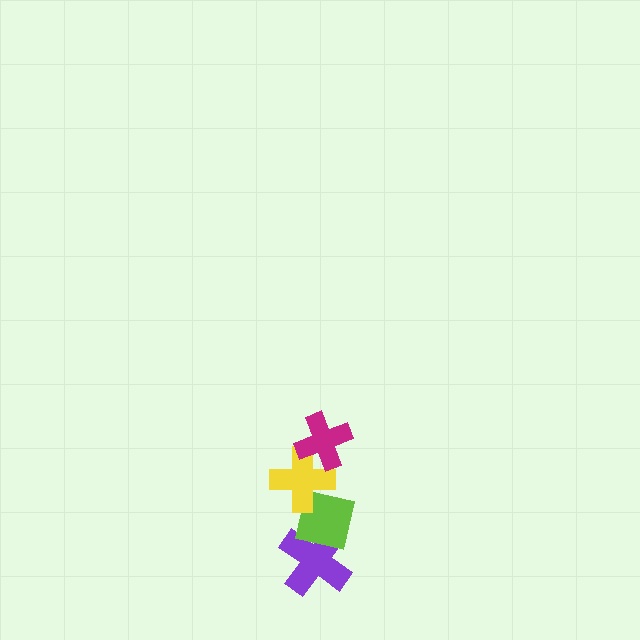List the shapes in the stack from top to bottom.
From top to bottom: the magenta cross, the yellow cross, the lime square, the purple cross.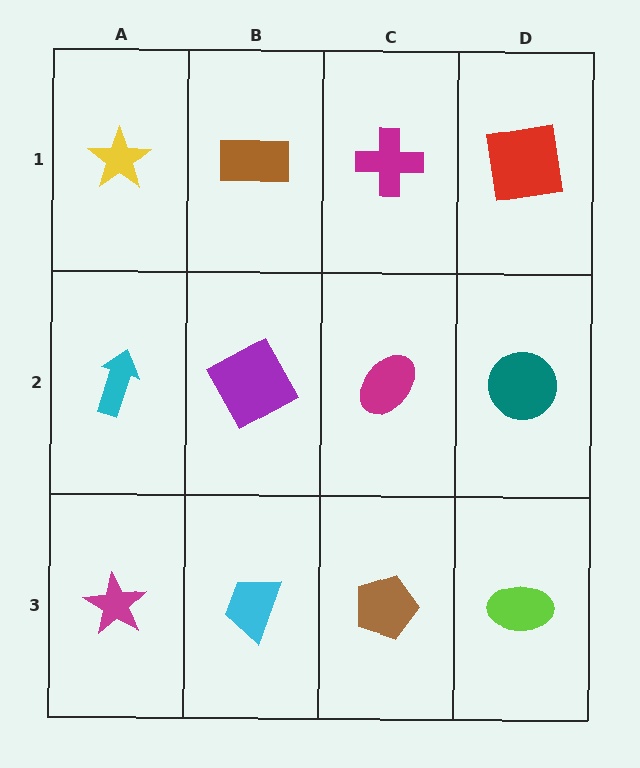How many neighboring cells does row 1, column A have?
2.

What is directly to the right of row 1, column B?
A magenta cross.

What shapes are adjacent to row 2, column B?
A brown rectangle (row 1, column B), a cyan trapezoid (row 3, column B), a cyan arrow (row 2, column A), a magenta ellipse (row 2, column C).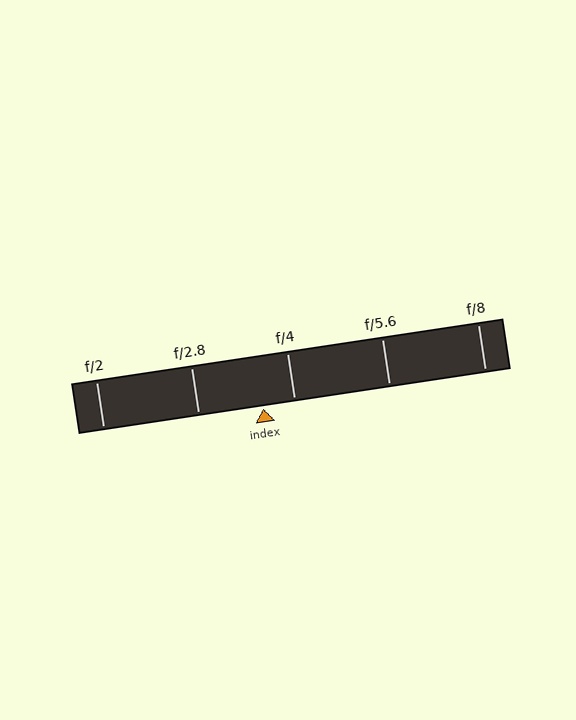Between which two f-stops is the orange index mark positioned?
The index mark is between f/2.8 and f/4.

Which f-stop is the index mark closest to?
The index mark is closest to f/4.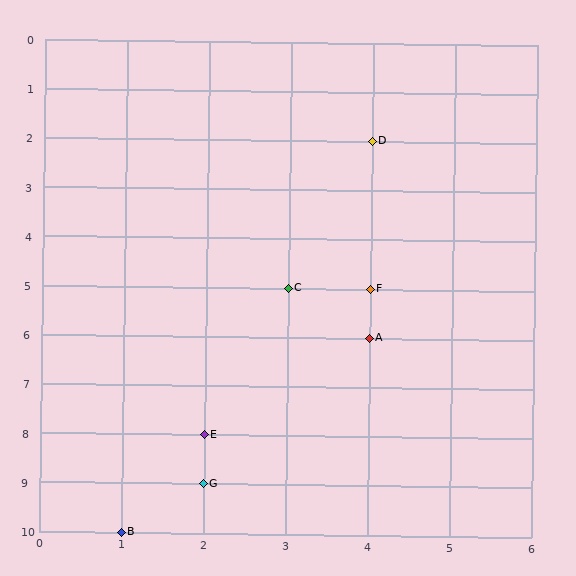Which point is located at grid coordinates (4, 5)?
Point F is at (4, 5).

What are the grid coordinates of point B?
Point B is at grid coordinates (1, 10).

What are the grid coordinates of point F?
Point F is at grid coordinates (4, 5).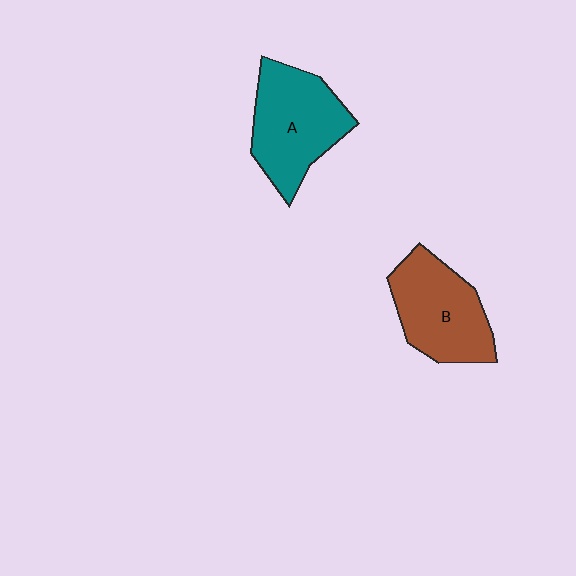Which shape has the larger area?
Shape A (teal).